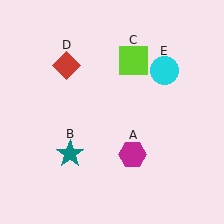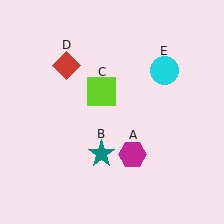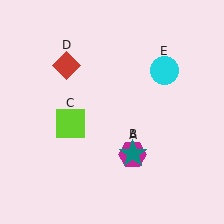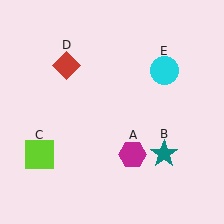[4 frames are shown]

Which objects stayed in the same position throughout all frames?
Magenta hexagon (object A) and red diamond (object D) and cyan circle (object E) remained stationary.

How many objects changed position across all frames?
2 objects changed position: teal star (object B), lime square (object C).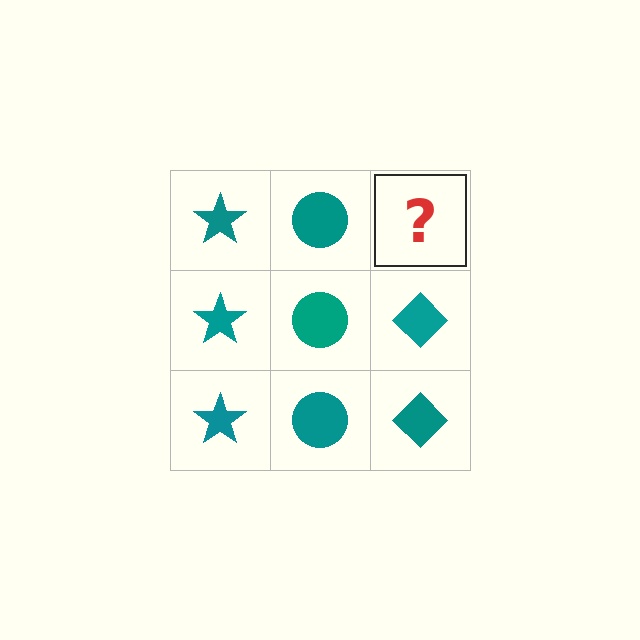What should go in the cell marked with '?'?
The missing cell should contain a teal diamond.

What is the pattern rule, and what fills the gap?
The rule is that each column has a consistent shape. The gap should be filled with a teal diamond.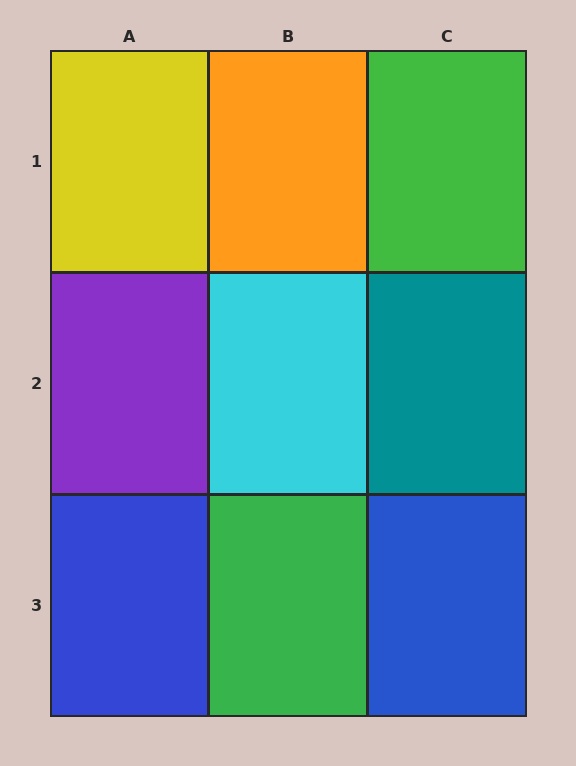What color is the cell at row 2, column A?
Purple.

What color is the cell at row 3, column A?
Blue.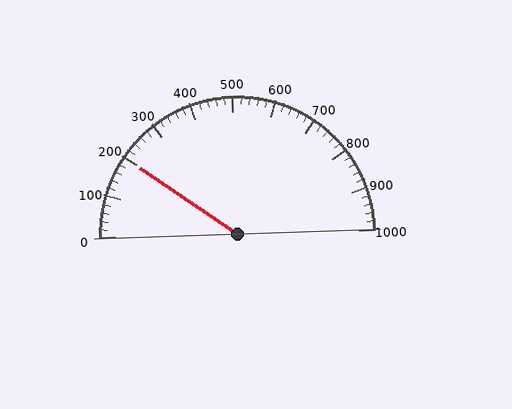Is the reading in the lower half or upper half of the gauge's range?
The reading is in the lower half of the range (0 to 1000).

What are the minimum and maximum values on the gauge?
The gauge ranges from 0 to 1000.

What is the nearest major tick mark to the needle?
The nearest major tick mark is 200.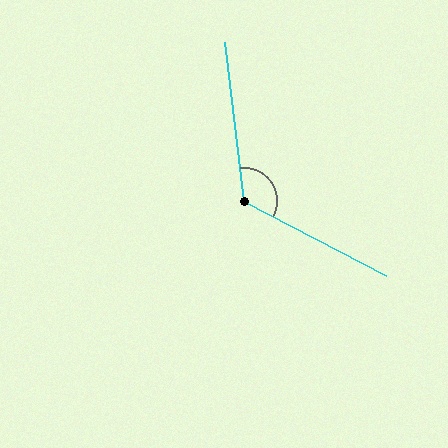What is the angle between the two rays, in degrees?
Approximately 124 degrees.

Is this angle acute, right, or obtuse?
It is obtuse.